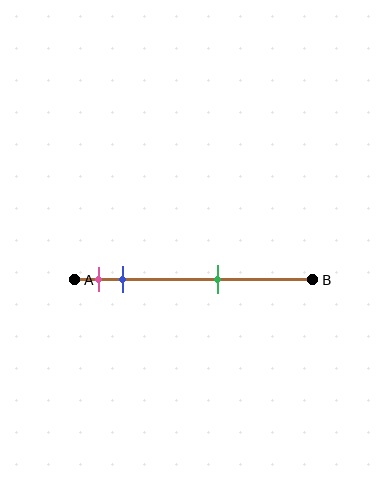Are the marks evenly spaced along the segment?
No, the marks are not evenly spaced.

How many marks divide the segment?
There are 3 marks dividing the segment.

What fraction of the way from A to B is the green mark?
The green mark is approximately 60% (0.6) of the way from A to B.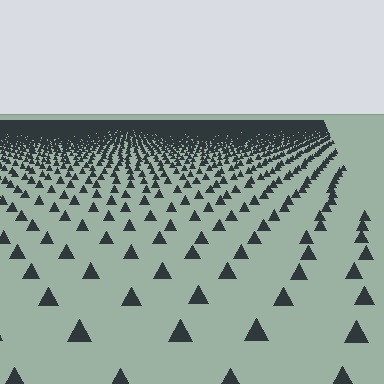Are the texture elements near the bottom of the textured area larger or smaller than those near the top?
Larger. Near the bottom, elements are closer to the viewer and appear at a bigger on-screen size.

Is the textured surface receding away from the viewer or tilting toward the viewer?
The surface is receding away from the viewer. Texture elements get smaller and denser toward the top.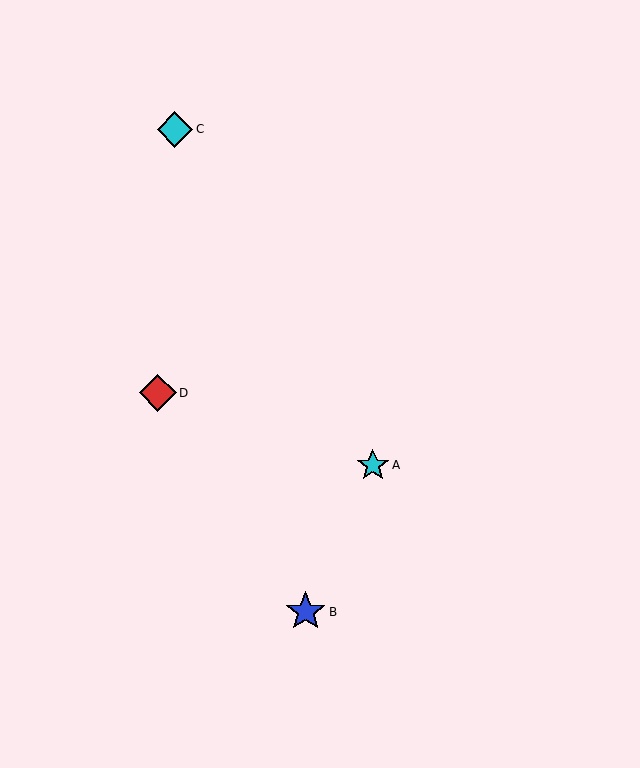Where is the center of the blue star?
The center of the blue star is at (306, 612).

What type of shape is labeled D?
Shape D is a red diamond.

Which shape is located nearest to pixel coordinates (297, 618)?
The blue star (labeled B) at (306, 612) is nearest to that location.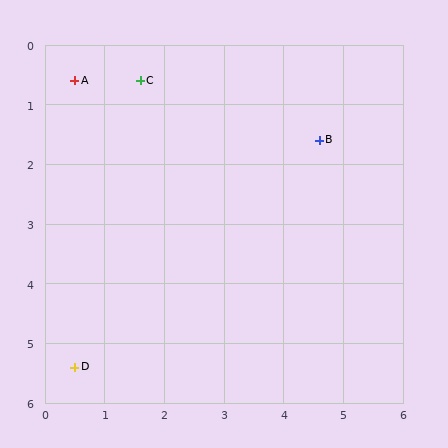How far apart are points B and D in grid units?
Points B and D are about 5.6 grid units apart.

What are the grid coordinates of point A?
Point A is at approximately (0.5, 0.6).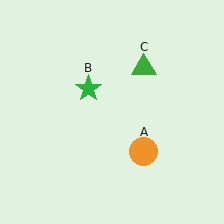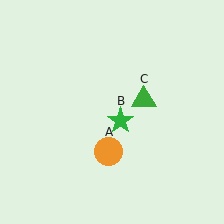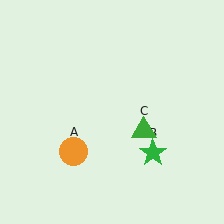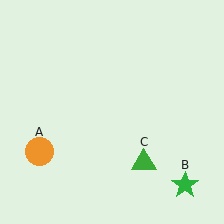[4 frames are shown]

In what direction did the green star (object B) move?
The green star (object B) moved down and to the right.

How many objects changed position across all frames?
3 objects changed position: orange circle (object A), green star (object B), green triangle (object C).